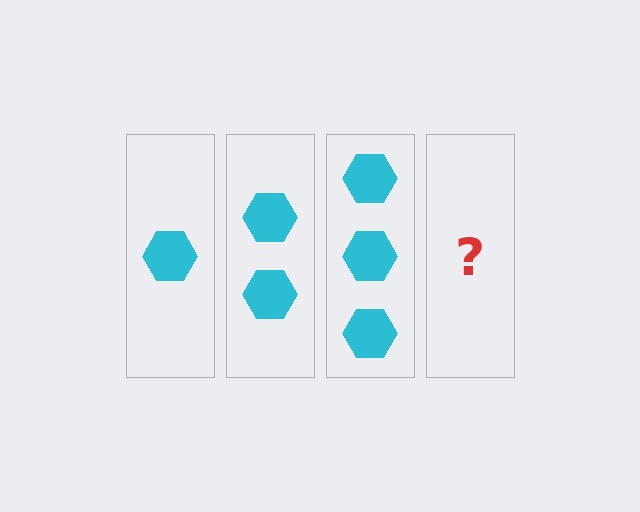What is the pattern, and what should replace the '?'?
The pattern is that each step adds one more hexagon. The '?' should be 4 hexagons.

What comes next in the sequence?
The next element should be 4 hexagons.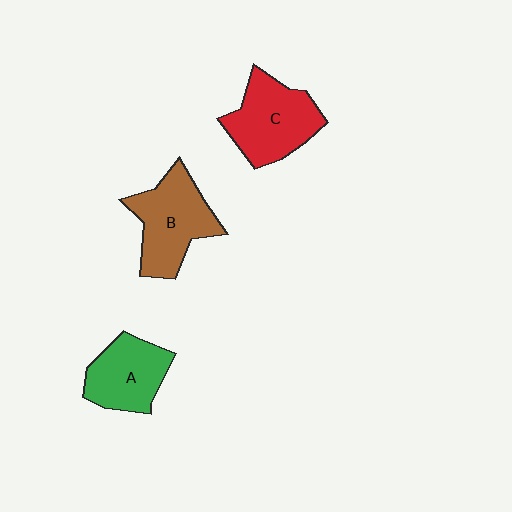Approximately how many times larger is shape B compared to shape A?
Approximately 1.2 times.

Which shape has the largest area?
Shape B (brown).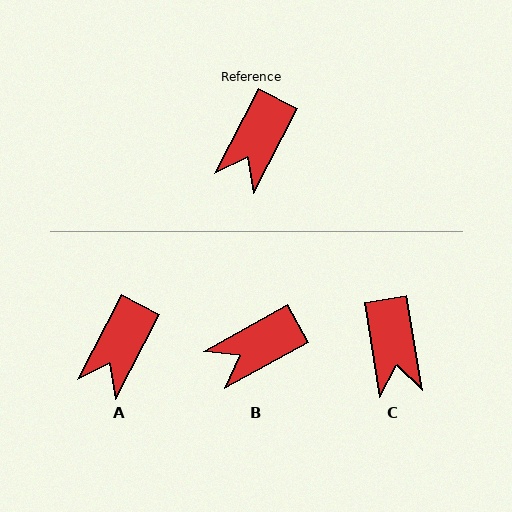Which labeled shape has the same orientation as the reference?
A.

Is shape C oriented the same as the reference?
No, it is off by about 37 degrees.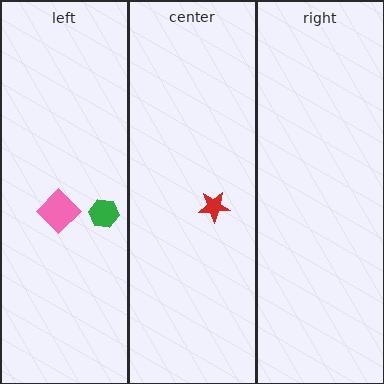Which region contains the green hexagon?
The left region.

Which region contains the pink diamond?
The left region.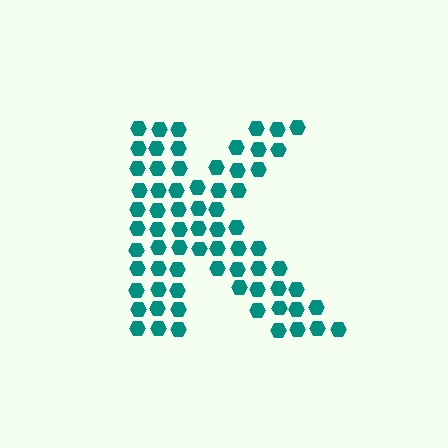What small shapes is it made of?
It is made of small hexagons.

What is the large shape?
The large shape is the letter K.